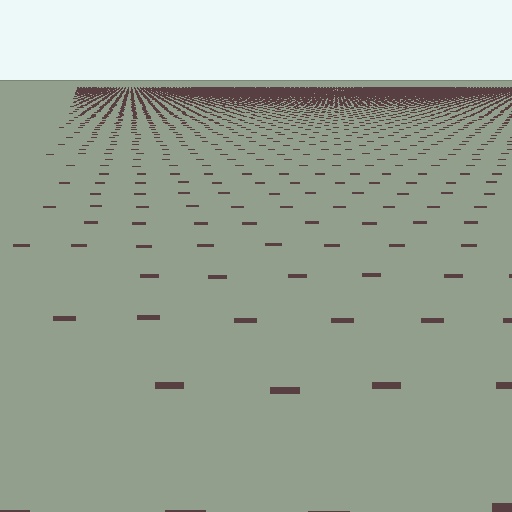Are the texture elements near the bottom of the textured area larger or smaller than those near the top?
Larger. Near the bottom, elements are closer to the viewer and appear at a bigger on-screen size.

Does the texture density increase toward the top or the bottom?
Density increases toward the top.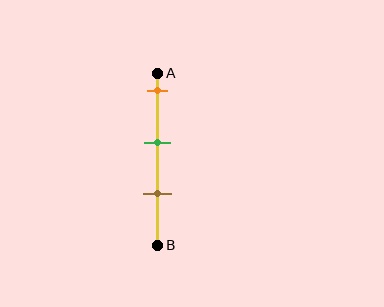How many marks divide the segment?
There are 3 marks dividing the segment.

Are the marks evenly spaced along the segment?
Yes, the marks are approximately evenly spaced.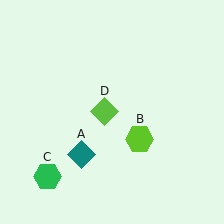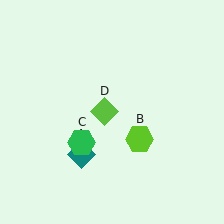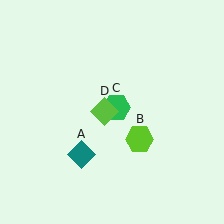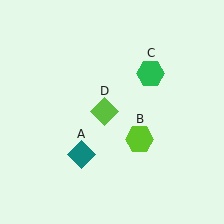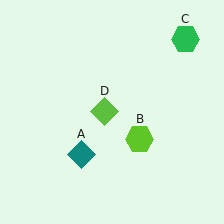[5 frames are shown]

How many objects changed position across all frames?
1 object changed position: green hexagon (object C).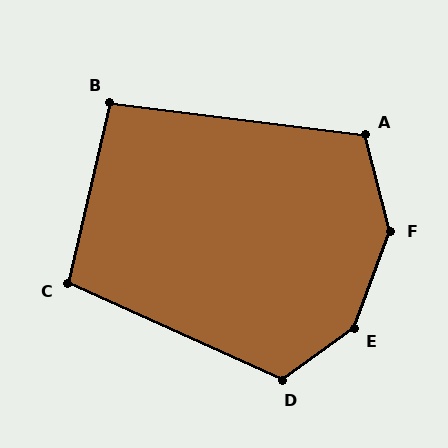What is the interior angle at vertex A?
Approximately 112 degrees (obtuse).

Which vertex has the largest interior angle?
E, at approximately 147 degrees.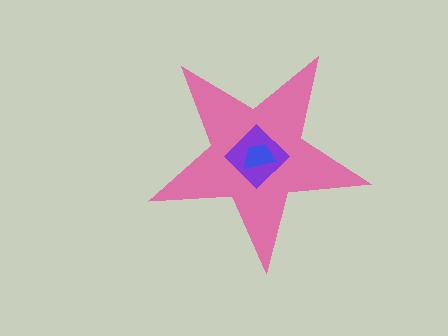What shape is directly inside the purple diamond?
The blue trapezoid.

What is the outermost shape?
The pink star.